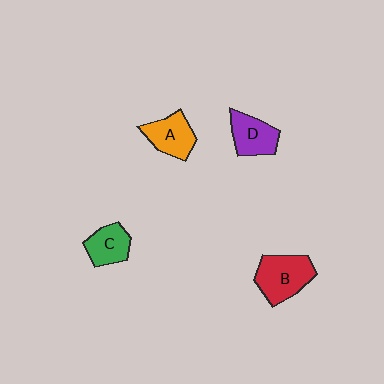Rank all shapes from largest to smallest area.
From largest to smallest: B (red), A (orange), D (purple), C (green).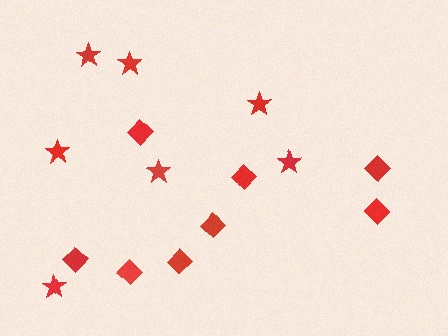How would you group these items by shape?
There are 2 groups: one group of stars (7) and one group of diamonds (8).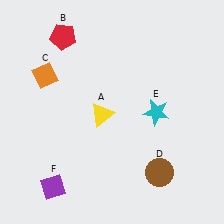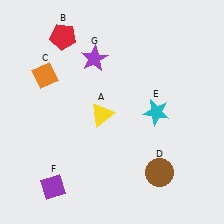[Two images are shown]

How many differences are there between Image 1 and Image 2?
There is 1 difference between the two images.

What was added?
A purple star (G) was added in Image 2.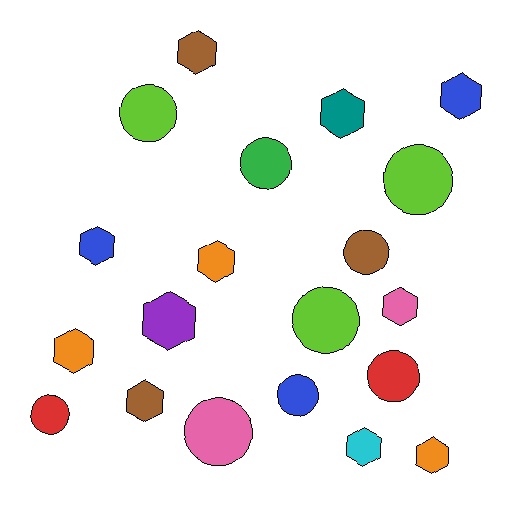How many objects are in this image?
There are 20 objects.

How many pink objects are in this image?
There are 2 pink objects.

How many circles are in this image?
There are 9 circles.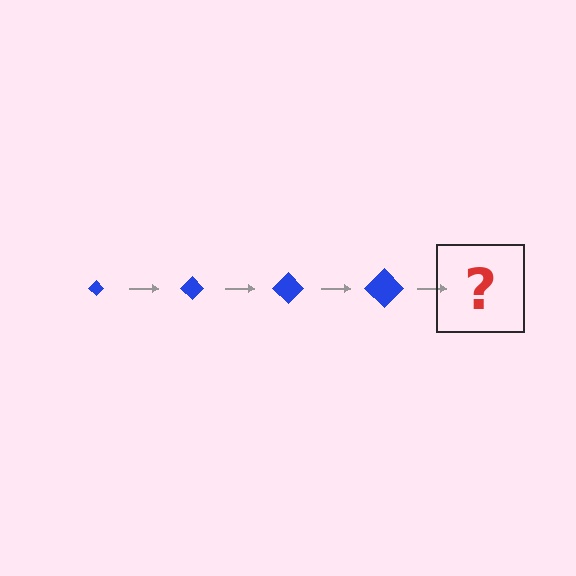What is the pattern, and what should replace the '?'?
The pattern is that the diamond gets progressively larger each step. The '?' should be a blue diamond, larger than the previous one.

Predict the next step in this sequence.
The next step is a blue diamond, larger than the previous one.